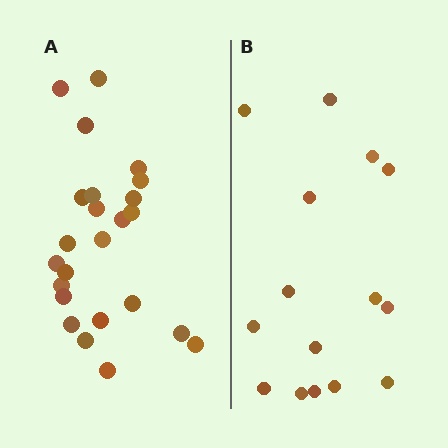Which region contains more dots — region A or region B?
Region A (the left region) has more dots.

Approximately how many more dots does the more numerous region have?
Region A has roughly 8 or so more dots than region B.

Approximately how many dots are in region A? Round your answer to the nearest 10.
About 20 dots. (The exact count is 24, which rounds to 20.)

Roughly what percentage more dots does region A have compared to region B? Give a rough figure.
About 60% more.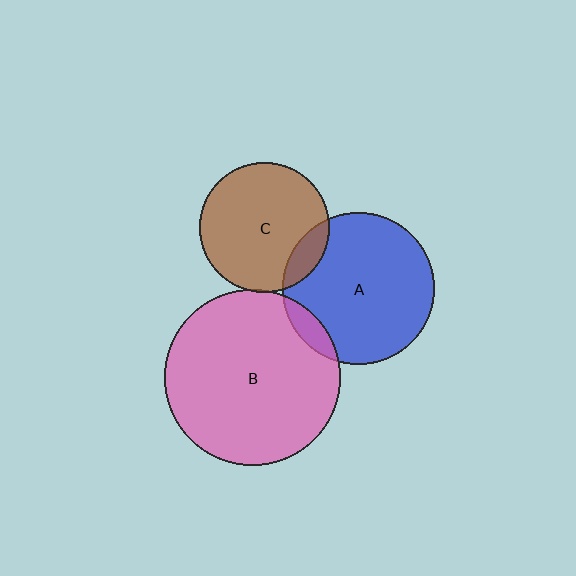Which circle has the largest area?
Circle B (pink).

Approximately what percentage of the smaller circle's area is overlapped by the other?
Approximately 10%.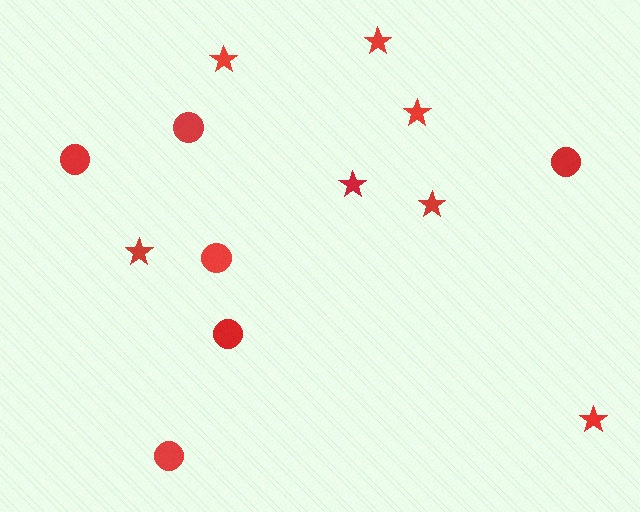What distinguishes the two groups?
There are 2 groups: one group of stars (7) and one group of circles (6).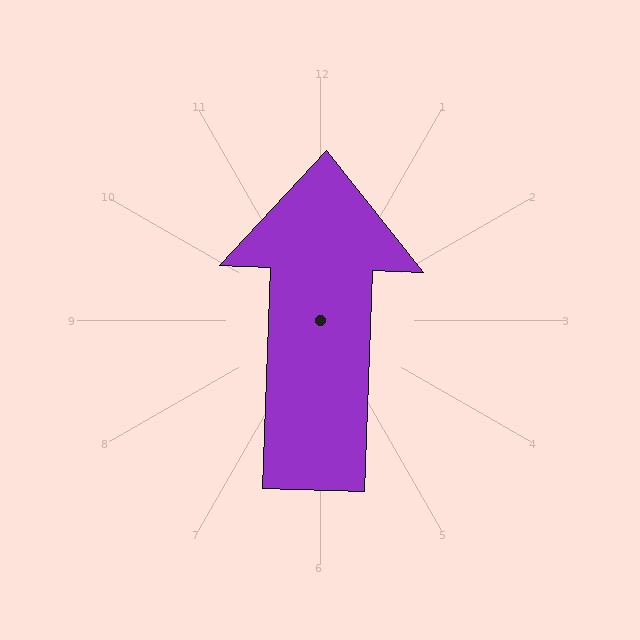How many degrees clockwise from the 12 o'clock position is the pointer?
Approximately 2 degrees.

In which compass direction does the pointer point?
North.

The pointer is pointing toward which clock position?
Roughly 12 o'clock.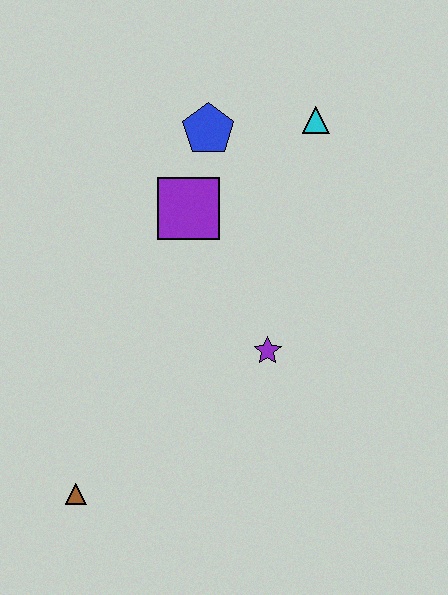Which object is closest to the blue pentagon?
The purple square is closest to the blue pentagon.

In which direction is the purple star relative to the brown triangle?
The purple star is to the right of the brown triangle.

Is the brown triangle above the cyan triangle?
No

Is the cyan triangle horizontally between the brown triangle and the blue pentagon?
No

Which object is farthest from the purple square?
The brown triangle is farthest from the purple square.